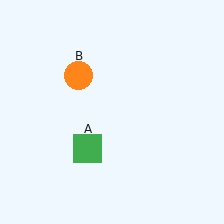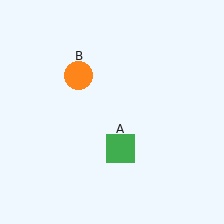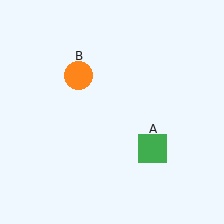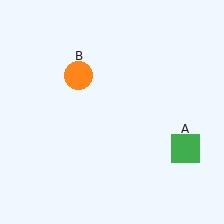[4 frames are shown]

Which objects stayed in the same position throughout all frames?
Orange circle (object B) remained stationary.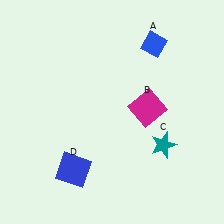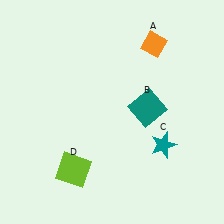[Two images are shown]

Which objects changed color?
A changed from blue to orange. B changed from magenta to teal. D changed from blue to lime.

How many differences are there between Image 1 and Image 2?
There are 3 differences between the two images.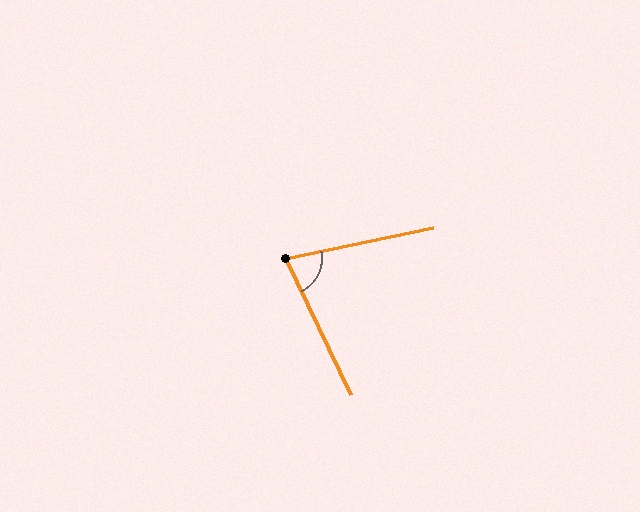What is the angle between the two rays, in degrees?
Approximately 76 degrees.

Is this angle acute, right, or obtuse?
It is acute.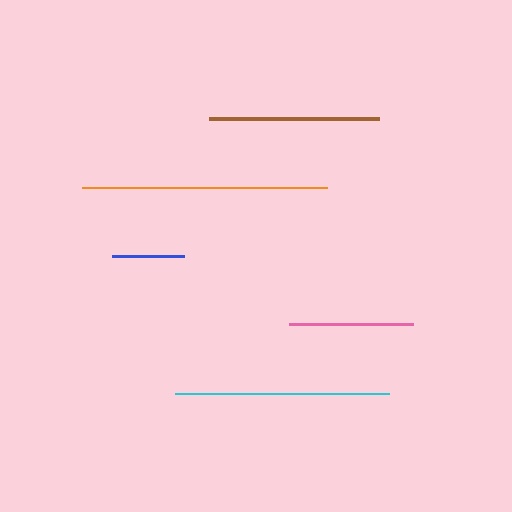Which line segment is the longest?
The orange line is the longest at approximately 245 pixels.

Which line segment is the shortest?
The blue line is the shortest at approximately 73 pixels.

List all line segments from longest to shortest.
From longest to shortest: orange, cyan, brown, pink, blue.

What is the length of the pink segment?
The pink segment is approximately 124 pixels long.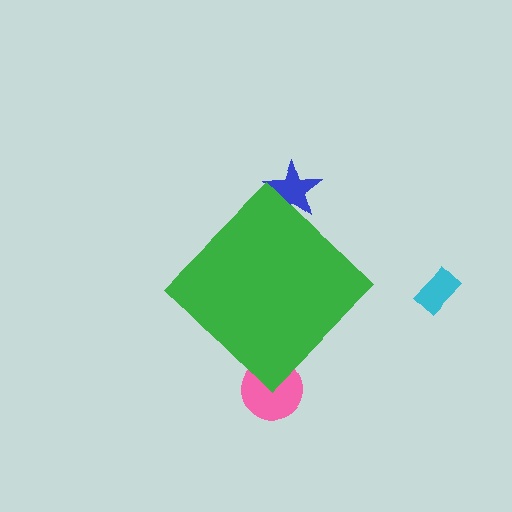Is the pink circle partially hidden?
Yes, the pink circle is partially hidden behind the green diamond.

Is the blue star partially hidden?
Yes, the blue star is partially hidden behind the green diamond.